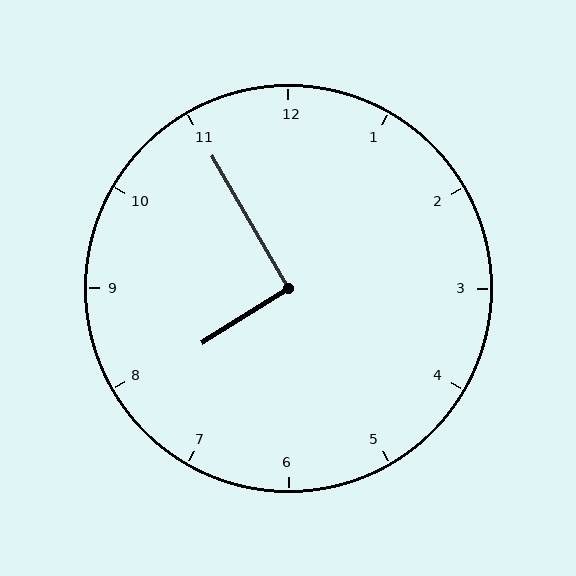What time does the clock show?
7:55.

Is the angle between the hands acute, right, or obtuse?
It is right.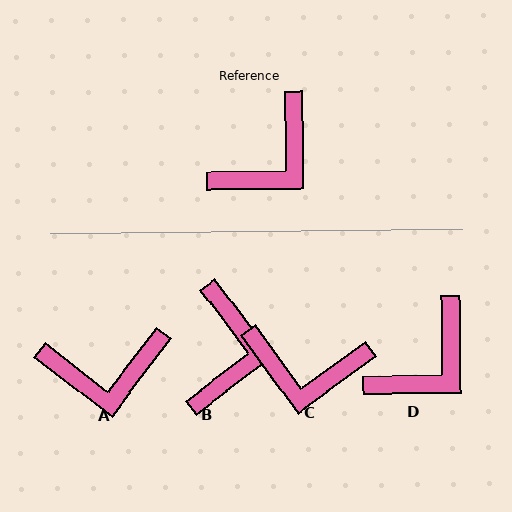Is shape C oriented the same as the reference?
No, it is off by about 54 degrees.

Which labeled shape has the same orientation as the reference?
D.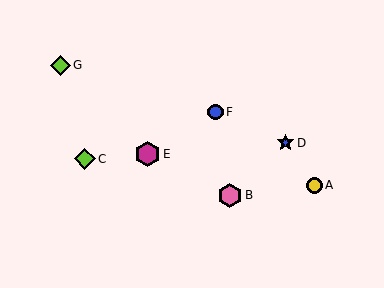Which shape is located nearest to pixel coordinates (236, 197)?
The pink hexagon (labeled B) at (230, 195) is nearest to that location.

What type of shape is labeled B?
Shape B is a pink hexagon.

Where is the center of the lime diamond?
The center of the lime diamond is at (60, 65).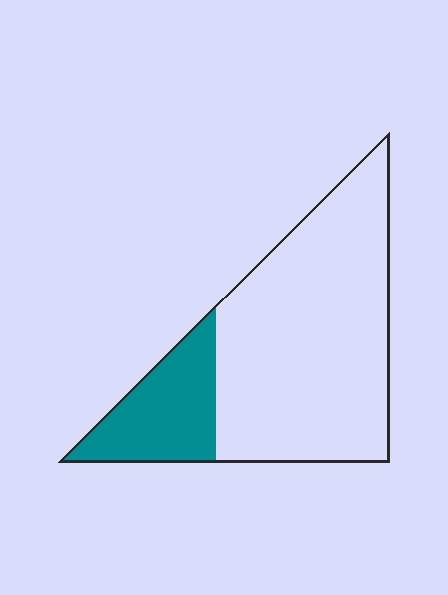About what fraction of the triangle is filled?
About one quarter (1/4).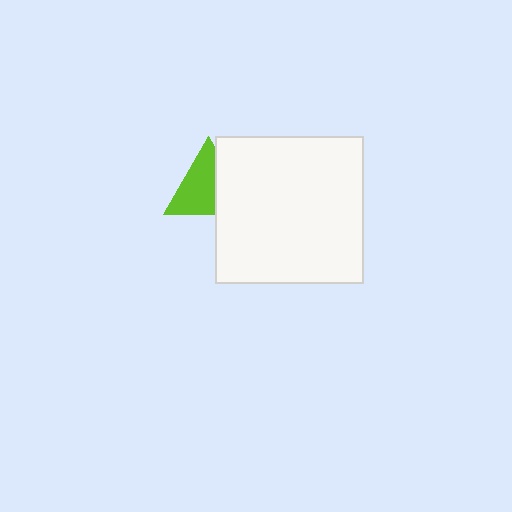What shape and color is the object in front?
The object in front is a white square.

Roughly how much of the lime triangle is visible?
About half of it is visible (roughly 63%).